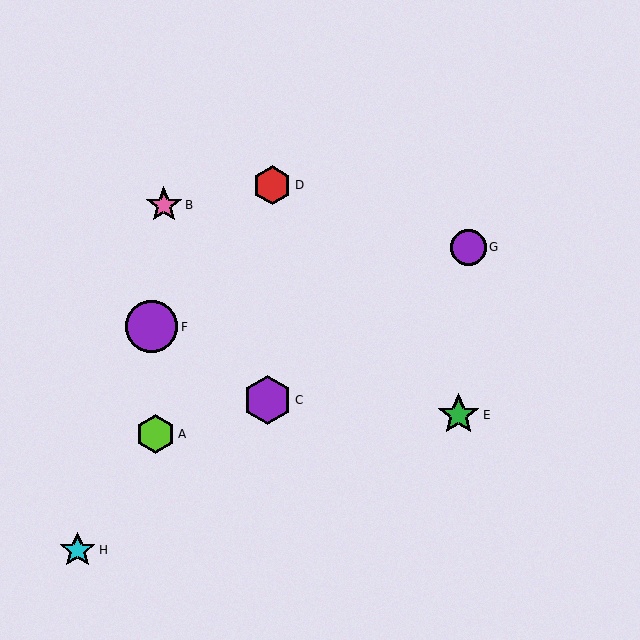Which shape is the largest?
The purple circle (labeled F) is the largest.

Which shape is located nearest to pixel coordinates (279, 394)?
The purple hexagon (labeled C) at (267, 400) is nearest to that location.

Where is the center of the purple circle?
The center of the purple circle is at (469, 247).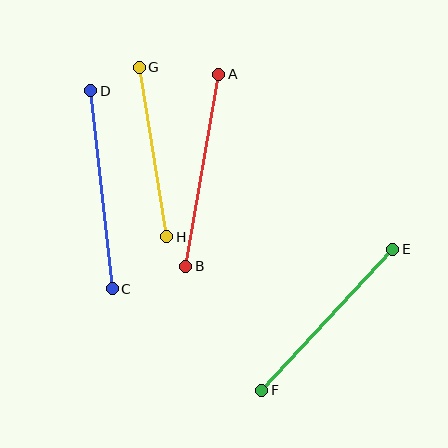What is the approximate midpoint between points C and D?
The midpoint is at approximately (102, 190) pixels.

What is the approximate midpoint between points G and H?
The midpoint is at approximately (153, 152) pixels.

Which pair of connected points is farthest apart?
Points C and D are farthest apart.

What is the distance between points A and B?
The distance is approximately 195 pixels.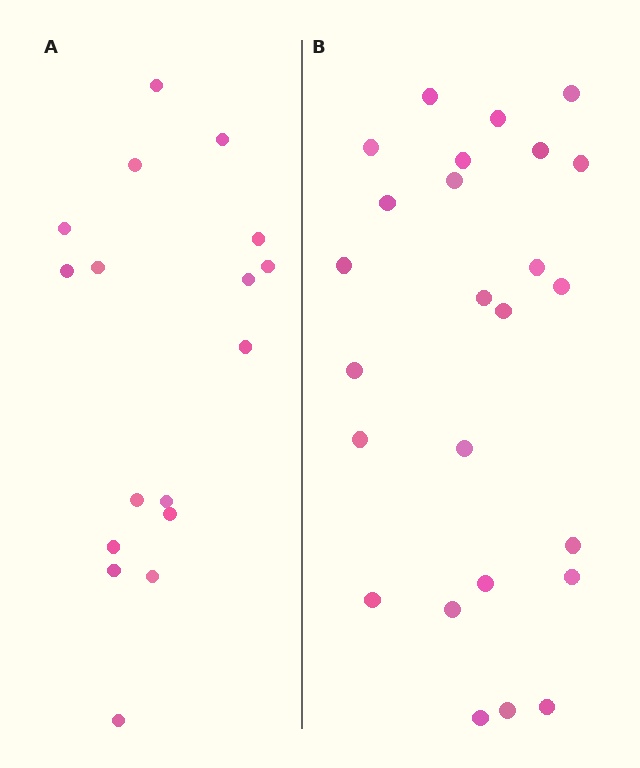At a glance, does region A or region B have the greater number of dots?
Region B (the right region) has more dots.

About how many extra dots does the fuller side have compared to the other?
Region B has roughly 8 or so more dots than region A.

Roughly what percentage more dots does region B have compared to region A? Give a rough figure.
About 45% more.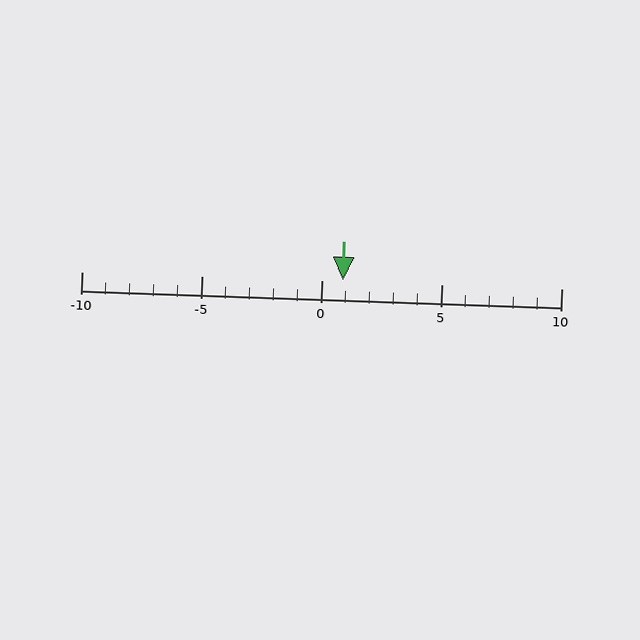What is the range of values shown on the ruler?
The ruler shows values from -10 to 10.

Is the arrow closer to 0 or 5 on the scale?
The arrow is closer to 0.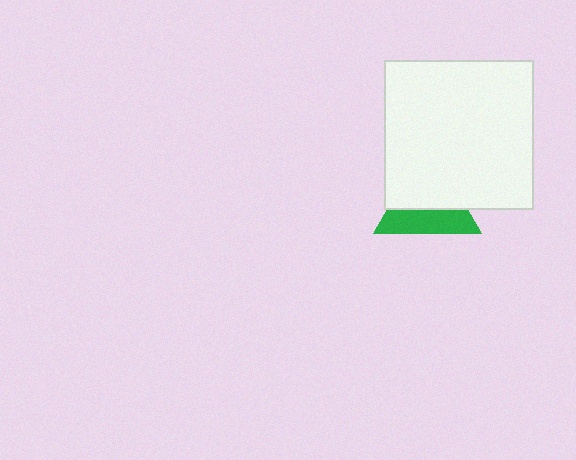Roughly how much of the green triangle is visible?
A small part of it is visible (roughly 45%).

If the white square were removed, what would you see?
You would see the complete green triangle.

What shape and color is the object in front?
The object in front is a white square.